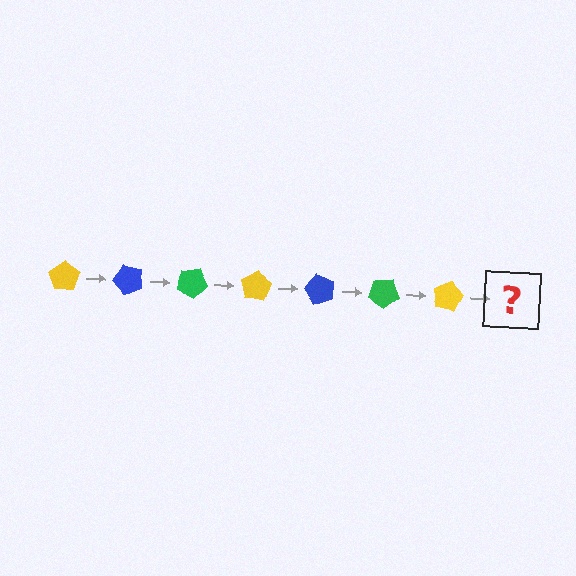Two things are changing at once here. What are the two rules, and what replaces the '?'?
The two rules are that it rotates 50 degrees each step and the color cycles through yellow, blue, and green. The '?' should be a blue pentagon, rotated 350 degrees from the start.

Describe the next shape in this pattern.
It should be a blue pentagon, rotated 350 degrees from the start.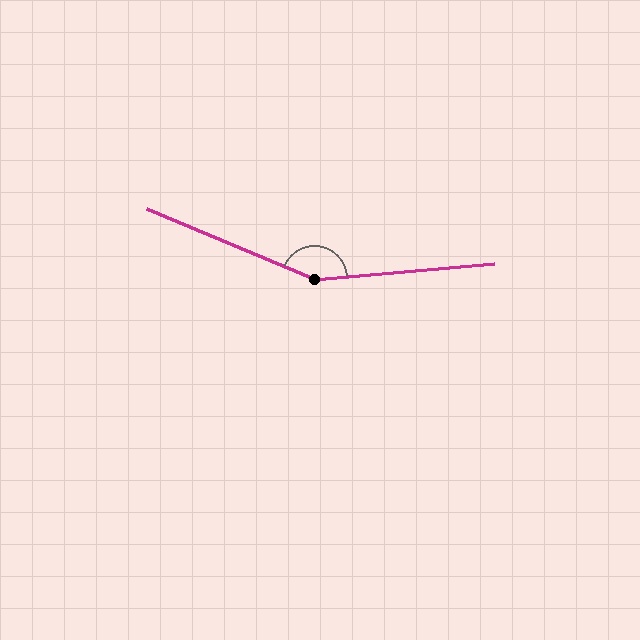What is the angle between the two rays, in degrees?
Approximately 152 degrees.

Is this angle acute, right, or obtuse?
It is obtuse.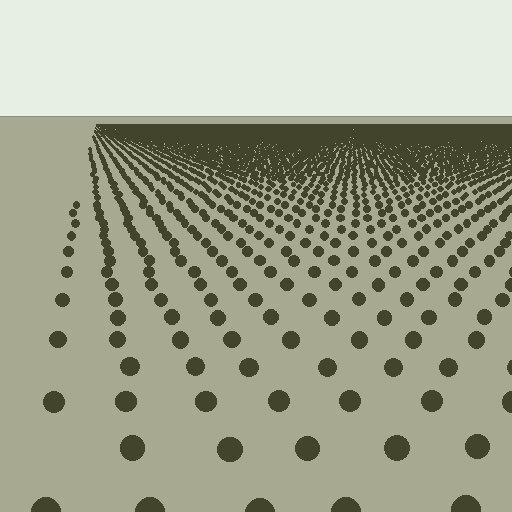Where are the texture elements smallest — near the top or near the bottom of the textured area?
Near the top.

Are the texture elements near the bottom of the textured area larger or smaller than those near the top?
Larger. Near the bottom, elements are closer to the viewer and appear at a bigger on-screen size.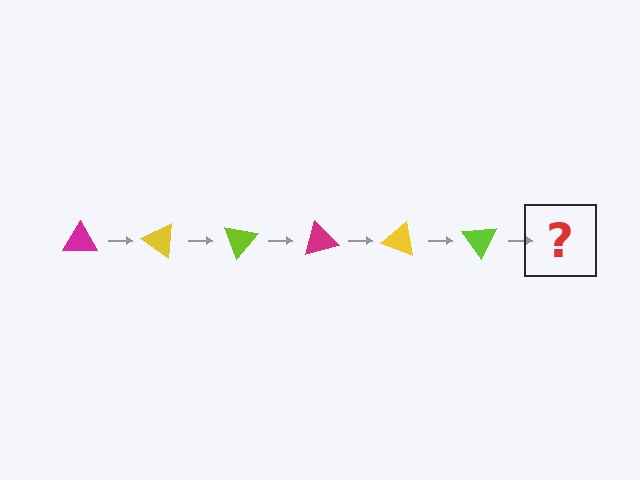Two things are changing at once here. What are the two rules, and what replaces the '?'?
The two rules are that it rotates 35 degrees each step and the color cycles through magenta, yellow, and lime. The '?' should be a magenta triangle, rotated 210 degrees from the start.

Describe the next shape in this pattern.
It should be a magenta triangle, rotated 210 degrees from the start.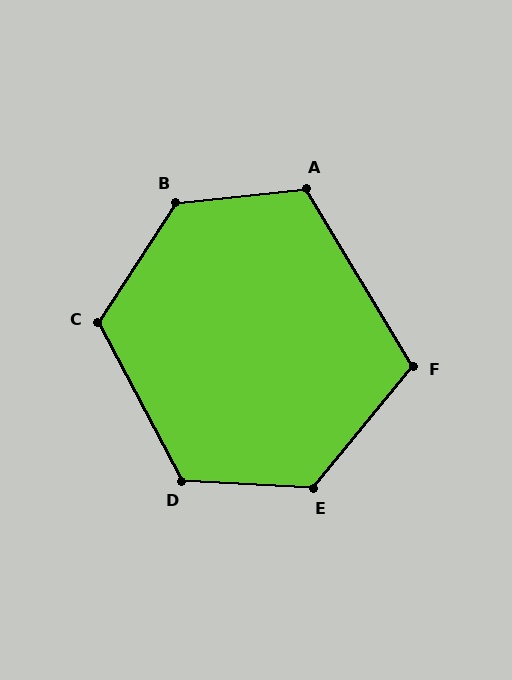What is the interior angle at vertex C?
Approximately 119 degrees (obtuse).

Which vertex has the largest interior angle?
B, at approximately 129 degrees.